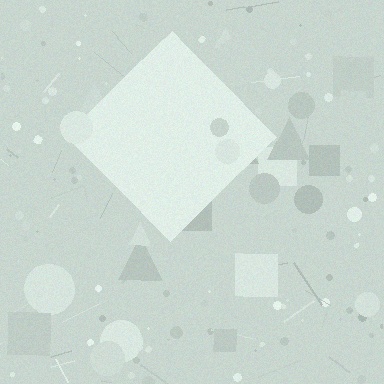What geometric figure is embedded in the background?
A diamond is embedded in the background.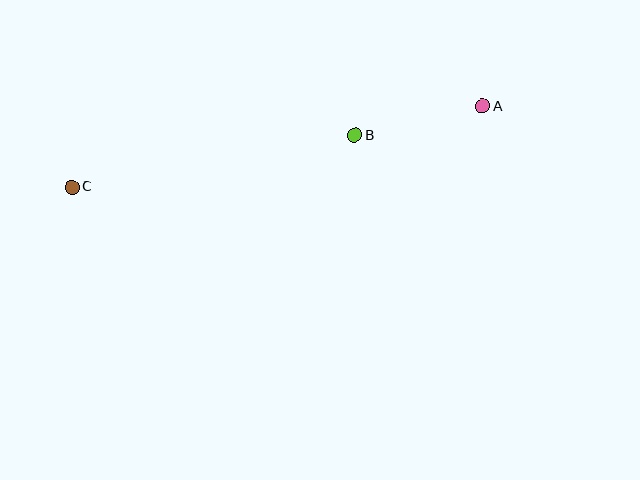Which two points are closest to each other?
Points A and B are closest to each other.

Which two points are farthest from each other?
Points A and C are farthest from each other.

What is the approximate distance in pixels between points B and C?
The distance between B and C is approximately 287 pixels.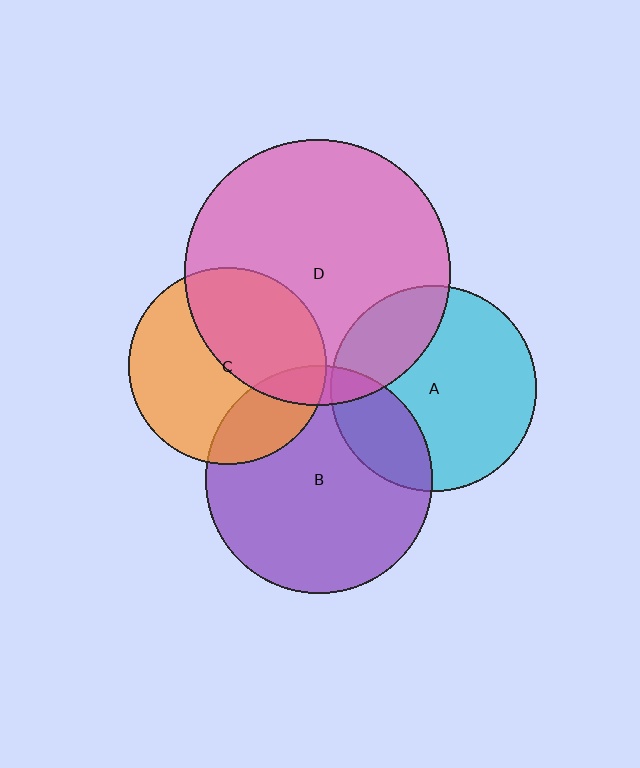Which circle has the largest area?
Circle D (pink).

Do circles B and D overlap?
Yes.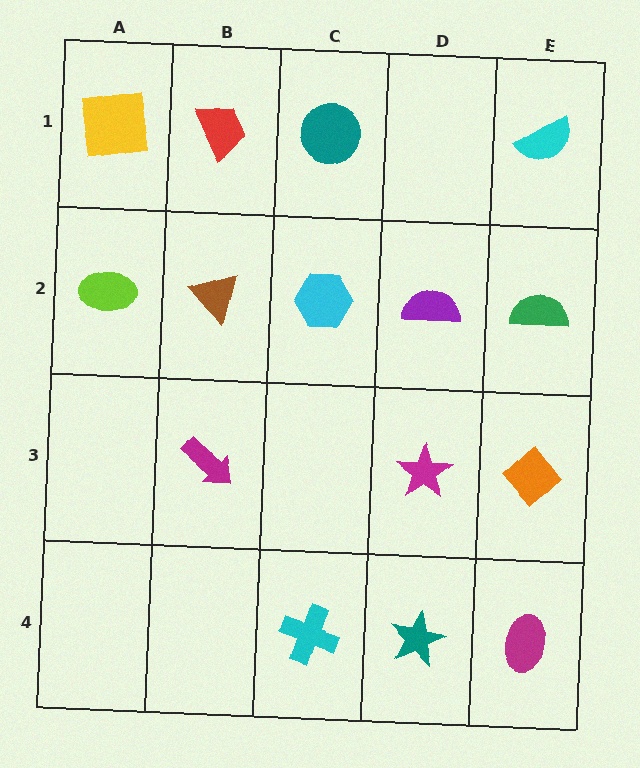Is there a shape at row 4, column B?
No, that cell is empty.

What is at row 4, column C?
A cyan cross.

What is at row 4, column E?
A magenta ellipse.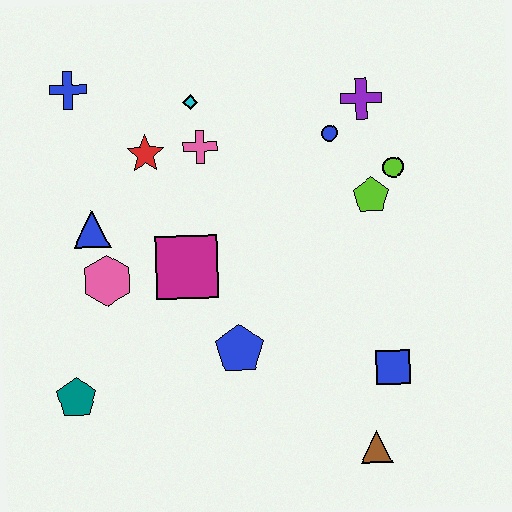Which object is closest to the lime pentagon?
The lime circle is closest to the lime pentagon.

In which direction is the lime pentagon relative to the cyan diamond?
The lime pentagon is to the right of the cyan diamond.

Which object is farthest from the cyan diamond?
The brown triangle is farthest from the cyan diamond.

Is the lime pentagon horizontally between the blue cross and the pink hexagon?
No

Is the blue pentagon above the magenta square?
No